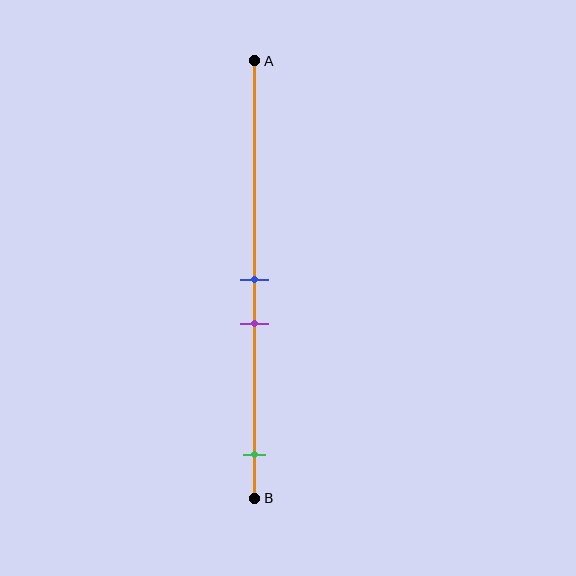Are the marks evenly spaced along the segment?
No, the marks are not evenly spaced.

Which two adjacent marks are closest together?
The blue and purple marks are the closest adjacent pair.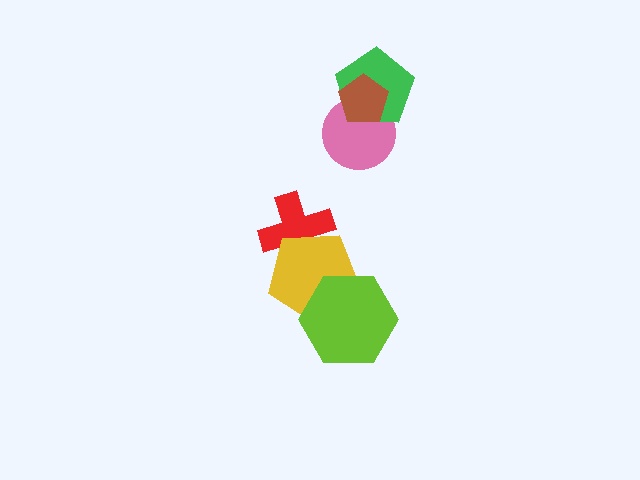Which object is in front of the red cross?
The yellow pentagon is in front of the red cross.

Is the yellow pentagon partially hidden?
Yes, it is partially covered by another shape.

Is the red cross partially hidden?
Yes, it is partially covered by another shape.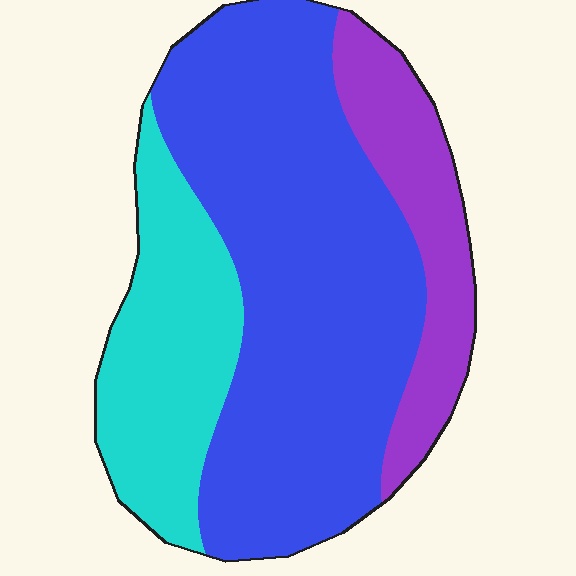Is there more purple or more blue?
Blue.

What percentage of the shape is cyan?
Cyan takes up about one quarter (1/4) of the shape.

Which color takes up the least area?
Purple, at roughly 20%.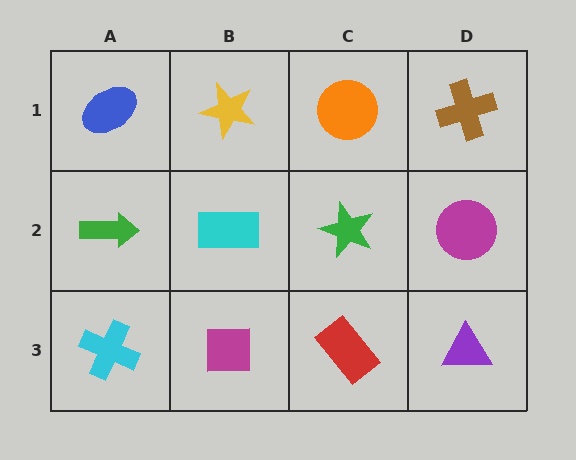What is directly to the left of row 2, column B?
A green arrow.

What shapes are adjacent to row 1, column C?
A green star (row 2, column C), a yellow star (row 1, column B), a brown cross (row 1, column D).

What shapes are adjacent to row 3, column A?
A green arrow (row 2, column A), a magenta square (row 3, column B).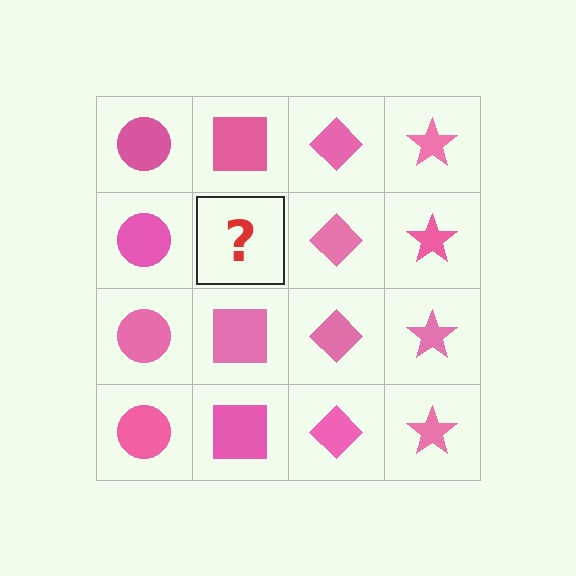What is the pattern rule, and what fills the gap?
The rule is that each column has a consistent shape. The gap should be filled with a pink square.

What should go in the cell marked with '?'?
The missing cell should contain a pink square.